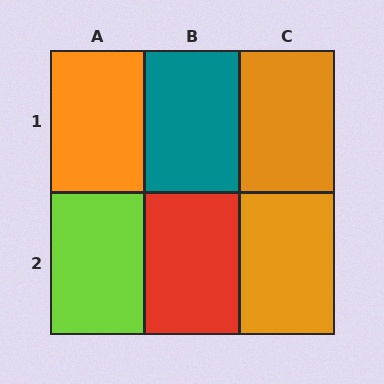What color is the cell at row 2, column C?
Orange.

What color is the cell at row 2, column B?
Red.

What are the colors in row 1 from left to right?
Orange, teal, orange.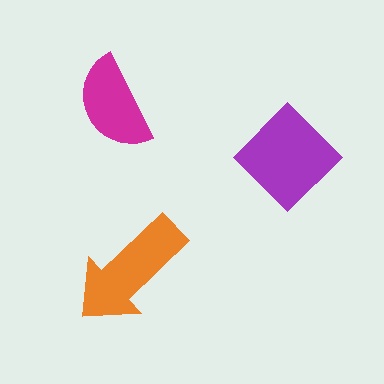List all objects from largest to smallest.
The purple diamond, the orange arrow, the magenta semicircle.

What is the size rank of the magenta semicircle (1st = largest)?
3rd.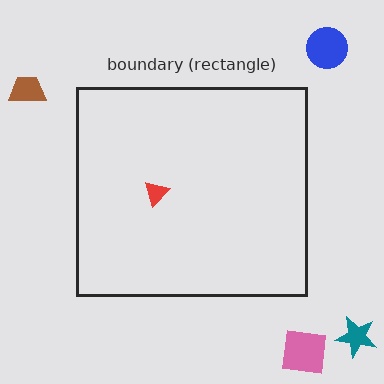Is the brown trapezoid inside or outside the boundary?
Outside.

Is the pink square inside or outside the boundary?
Outside.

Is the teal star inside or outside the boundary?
Outside.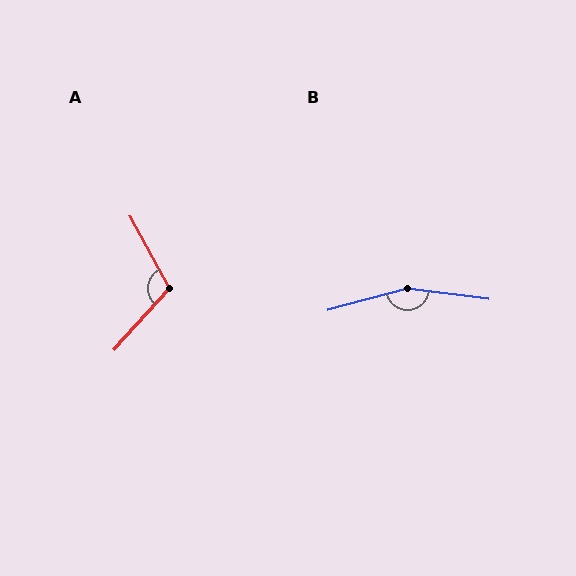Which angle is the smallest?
A, at approximately 110 degrees.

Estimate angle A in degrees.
Approximately 110 degrees.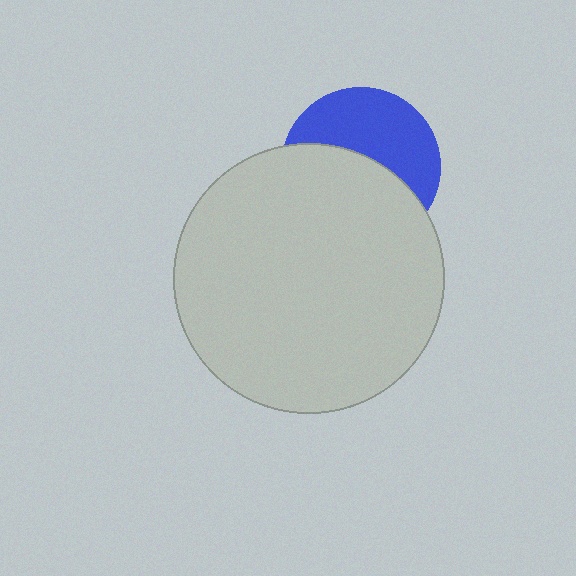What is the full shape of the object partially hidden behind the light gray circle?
The partially hidden object is a blue circle.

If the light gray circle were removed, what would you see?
You would see the complete blue circle.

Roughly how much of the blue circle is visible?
About half of it is visible (roughly 47%).